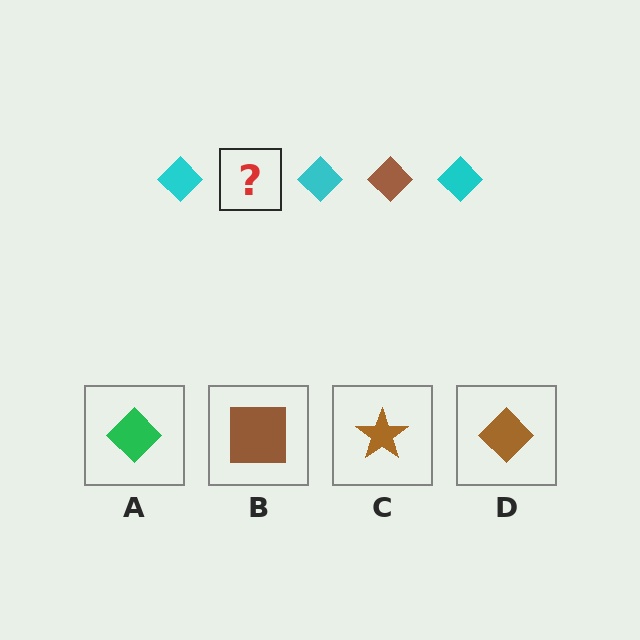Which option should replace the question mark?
Option D.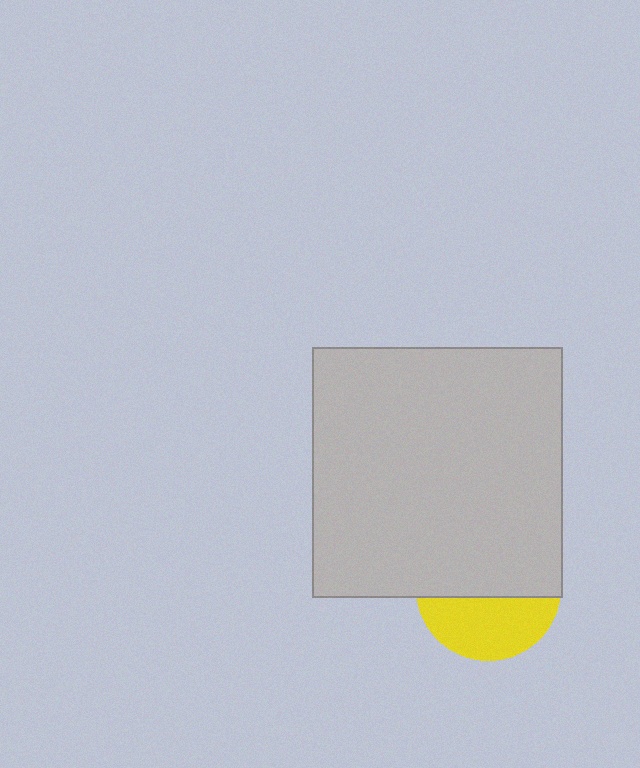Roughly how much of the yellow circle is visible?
A small part of it is visible (roughly 42%).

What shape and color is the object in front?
The object in front is a light gray square.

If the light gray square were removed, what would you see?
You would see the complete yellow circle.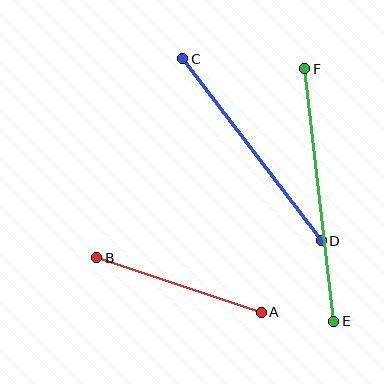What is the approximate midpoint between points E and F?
The midpoint is at approximately (319, 195) pixels.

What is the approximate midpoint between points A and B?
The midpoint is at approximately (179, 285) pixels.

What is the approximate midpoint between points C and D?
The midpoint is at approximately (252, 150) pixels.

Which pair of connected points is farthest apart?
Points E and F are farthest apart.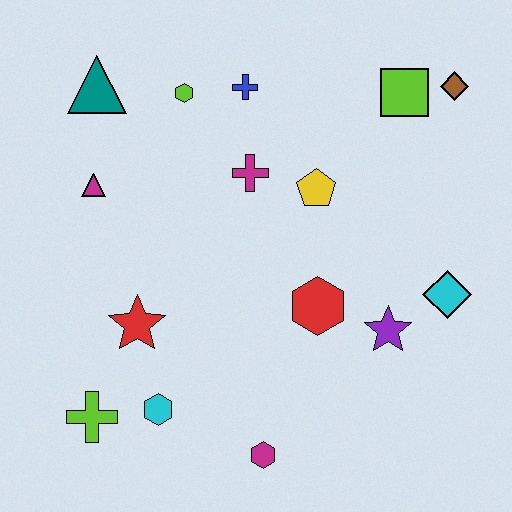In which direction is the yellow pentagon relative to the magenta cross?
The yellow pentagon is to the right of the magenta cross.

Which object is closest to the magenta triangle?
The teal triangle is closest to the magenta triangle.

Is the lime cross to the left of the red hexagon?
Yes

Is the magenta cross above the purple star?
Yes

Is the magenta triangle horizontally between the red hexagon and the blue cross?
No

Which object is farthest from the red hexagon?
The teal triangle is farthest from the red hexagon.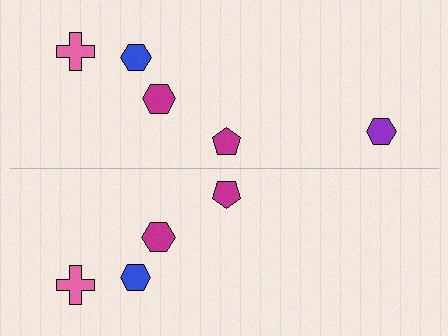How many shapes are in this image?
There are 9 shapes in this image.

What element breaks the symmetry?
A purple hexagon is missing from the bottom side.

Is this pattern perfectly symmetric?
No, the pattern is not perfectly symmetric. A purple hexagon is missing from the bottom side.